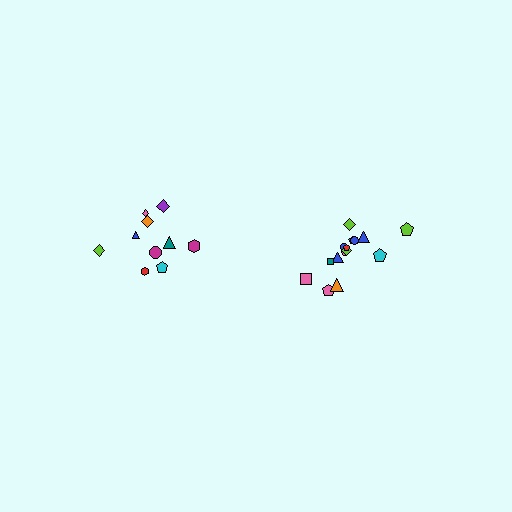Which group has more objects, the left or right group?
The right group.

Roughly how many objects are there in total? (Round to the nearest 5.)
Roughly 25 objects in total.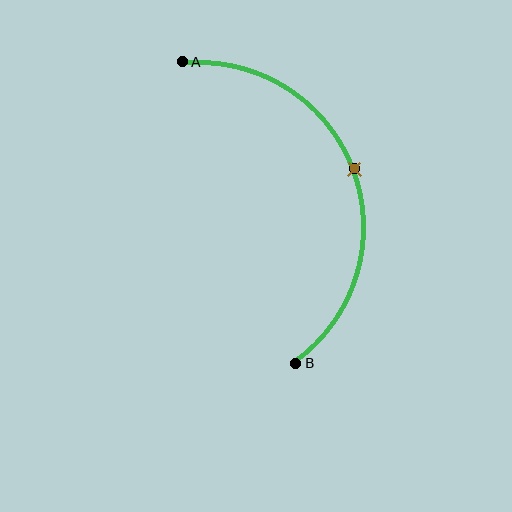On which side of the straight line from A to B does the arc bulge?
The arc bulges to the right of the straight line connecting A and B.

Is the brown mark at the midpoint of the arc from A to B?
Yes. The brown mark lies on the arc at equal arc-length from both A and B — it is the arc midpoint.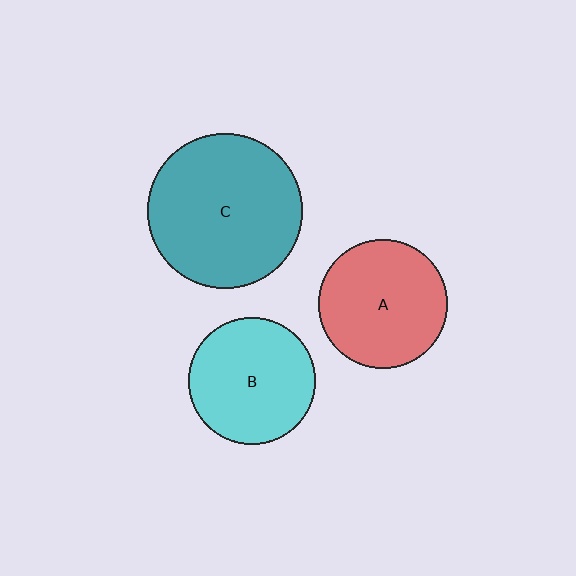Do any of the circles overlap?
No, none of the circles overlap.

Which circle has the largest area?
Circle C (teal).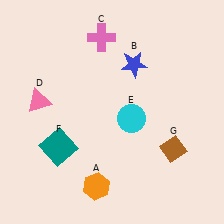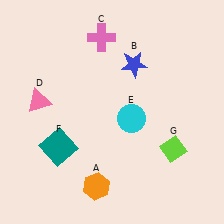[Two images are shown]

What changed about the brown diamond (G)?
In Image 1, G is brown. In Image 2, it changed to lime.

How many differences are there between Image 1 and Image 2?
There is 1 difference between the two images.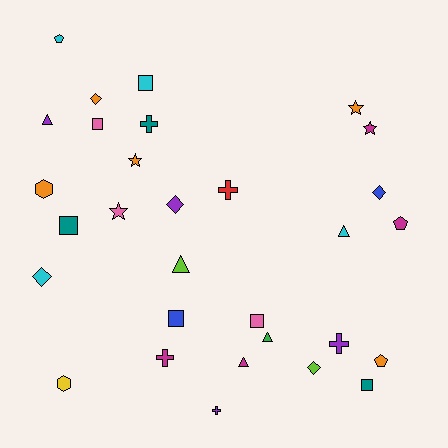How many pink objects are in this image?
There are 3 pink objects.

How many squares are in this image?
There are 6 squares.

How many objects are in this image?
There are 30 objects.